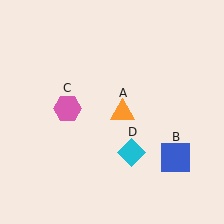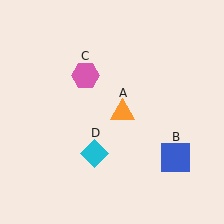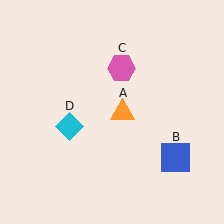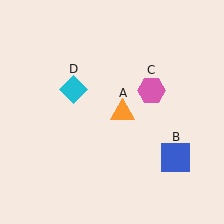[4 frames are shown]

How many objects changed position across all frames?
2 objects changed position: pink hexagon (object C), cyan diamond (object D).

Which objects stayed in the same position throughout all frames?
Orange triangle (object A) and blue square (object B) remained stationary.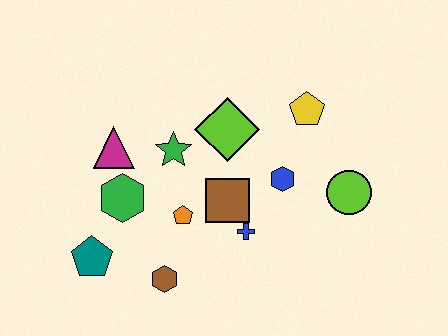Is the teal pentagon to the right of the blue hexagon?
No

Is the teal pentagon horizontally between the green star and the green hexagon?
No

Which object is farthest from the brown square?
The teal pentagon is farthest from the brown square.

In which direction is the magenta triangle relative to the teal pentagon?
The magenta triangle is above the teal pentagon.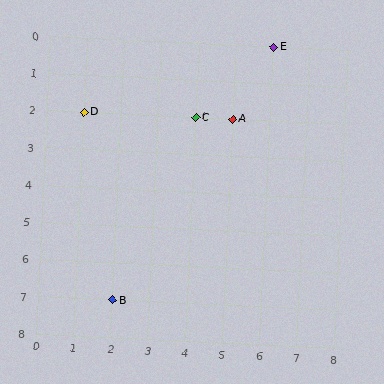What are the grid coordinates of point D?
Point D is at grid coordinates (1, 2).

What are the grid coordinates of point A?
Point A is at grid coordinates (5, 2).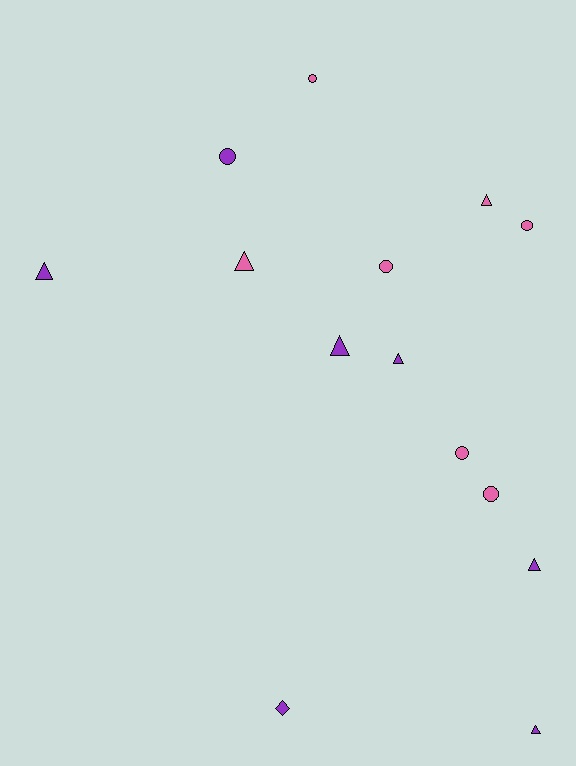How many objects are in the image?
There are 14 objects.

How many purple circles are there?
There is 1 purple circle.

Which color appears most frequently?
Pink, with 7 objects.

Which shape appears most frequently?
Triangle, with 7 objects.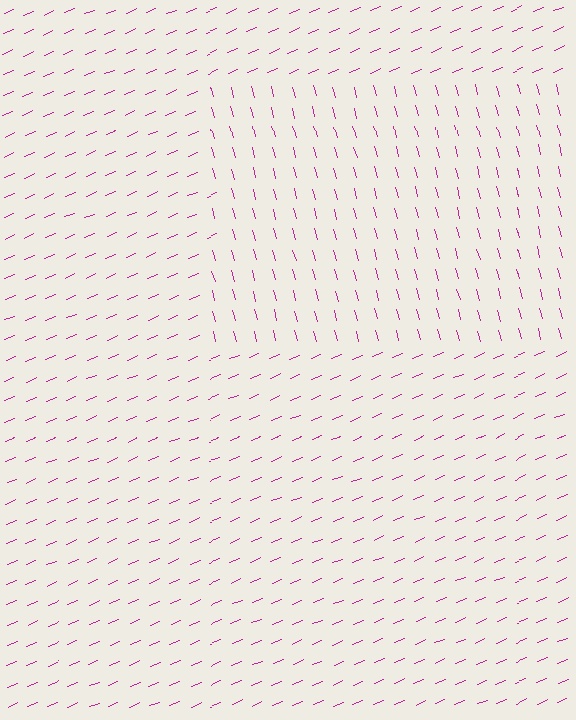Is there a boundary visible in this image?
Yes, there is a texture boundary formed by a change in line orientation.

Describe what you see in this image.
The image is filled with small magenta line segments. A rectangle region in the image has lines oriented differently from the surrounding lines, creating a visible texture boundary.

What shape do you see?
I see a rectangle.